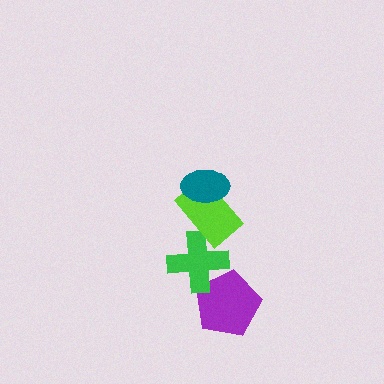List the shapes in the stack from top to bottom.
From top to bottom: the teal ellipse, the lime rectangle, the green cross, the purple pentagon.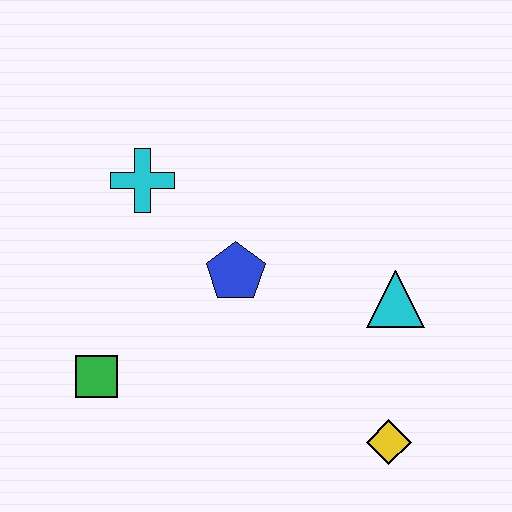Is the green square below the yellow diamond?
No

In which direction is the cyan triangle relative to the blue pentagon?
The cyan triangle is to the right of the blue pentagon.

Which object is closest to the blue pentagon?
The cyan cross is closest to the blue pentagon.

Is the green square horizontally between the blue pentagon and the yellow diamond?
No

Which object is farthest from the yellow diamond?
The cyan cross is farthest from the yellow diamond.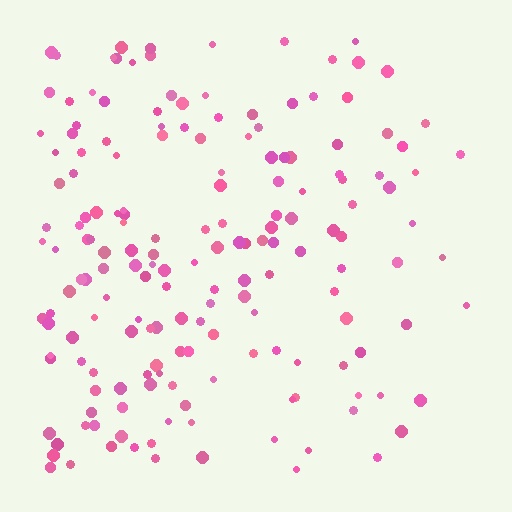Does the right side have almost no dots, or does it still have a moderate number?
Still a moderate number, just noticeably fewer than the left.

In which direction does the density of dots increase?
From right to left, with the left side densest.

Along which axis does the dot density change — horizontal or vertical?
Horizontal.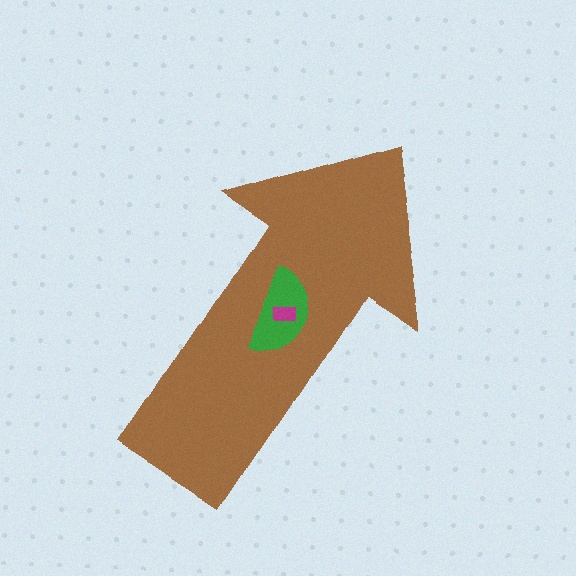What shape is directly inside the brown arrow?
The green semicircle.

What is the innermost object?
The magenta rectangle.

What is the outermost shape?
The brown arrow.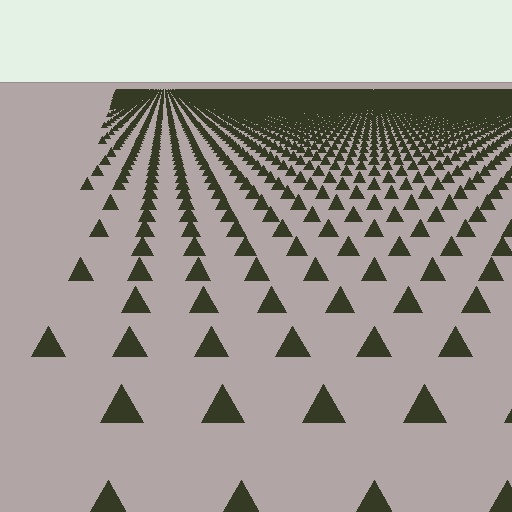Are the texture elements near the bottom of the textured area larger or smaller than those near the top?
Larger. Near the bottom, elements are closer to the viewer and appear at a bigger on-screen size.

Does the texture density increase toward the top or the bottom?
Density increases toward the top.